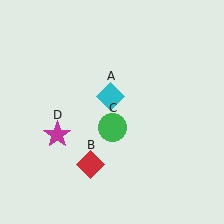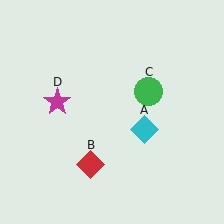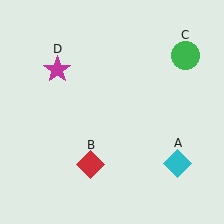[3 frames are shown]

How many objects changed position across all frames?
3 objects changed position: cyan diamond (object A), green circle (object C), magenta star (object D).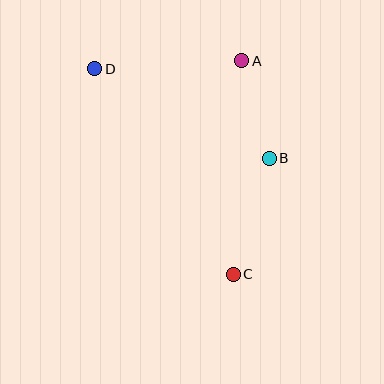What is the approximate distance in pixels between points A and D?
The distance between A and D is approximately 147 pixels.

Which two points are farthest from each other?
Points C and D are farthest from each other.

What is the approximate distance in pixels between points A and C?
The distance between A and C is approximately 214 pixels.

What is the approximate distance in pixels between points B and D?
The distance between B and D is approximately 196 pixels.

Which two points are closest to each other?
Points A and B are closest to each other.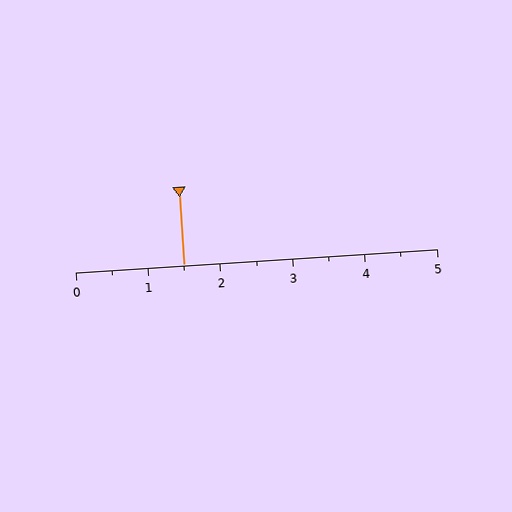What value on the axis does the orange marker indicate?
The marker indicates approximately 1.5.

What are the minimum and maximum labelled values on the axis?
The axis runs from 0 to 5.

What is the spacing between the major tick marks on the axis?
The major ticks are spaced 1 apart.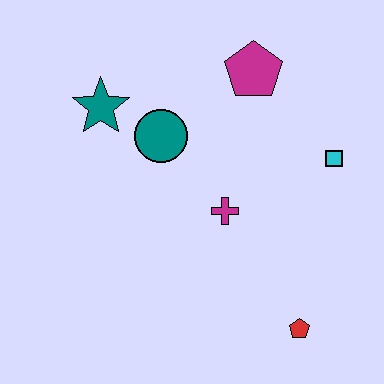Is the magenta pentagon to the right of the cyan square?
No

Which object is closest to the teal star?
The teal circle is closest to the teal star.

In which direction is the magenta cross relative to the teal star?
The magenta cross is to the right of the teal star.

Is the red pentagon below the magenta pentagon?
Yes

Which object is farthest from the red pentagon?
The teal star is farthest from the red pentagon.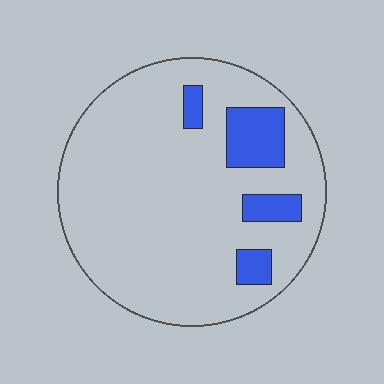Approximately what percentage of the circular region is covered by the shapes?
Approximately 15%.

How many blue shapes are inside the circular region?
4.